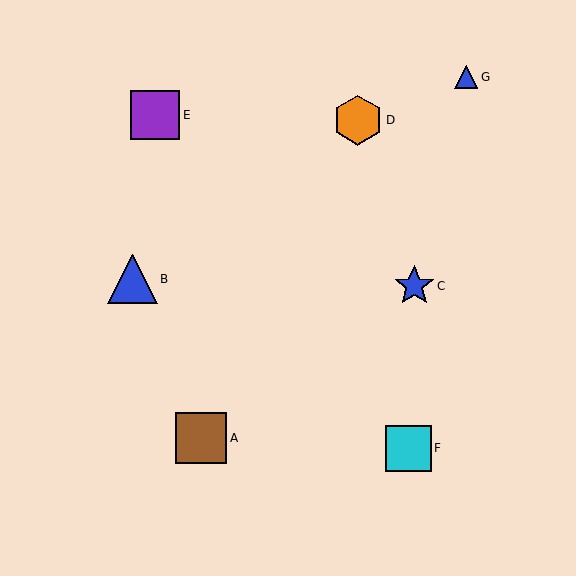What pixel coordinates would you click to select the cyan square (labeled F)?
Click at (408, 448) to select the cyan square F.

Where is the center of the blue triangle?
The center of the blue triangle is at (133, 279).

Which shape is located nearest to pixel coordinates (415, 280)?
The blue star (labeled C) at (414, 286) is nearest to that location.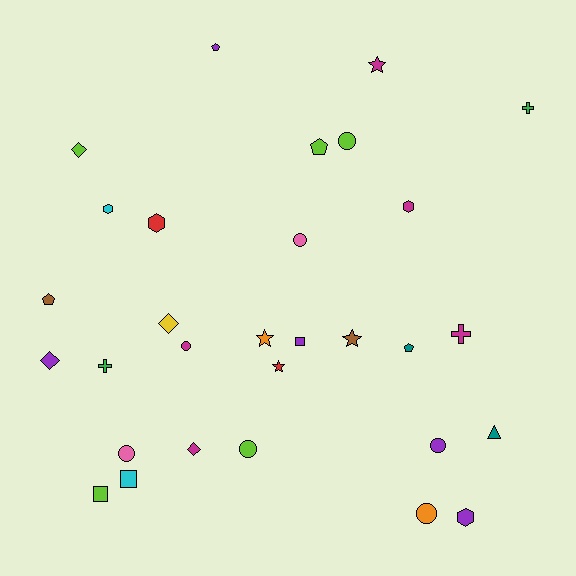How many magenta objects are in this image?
There are 5 magenta objects.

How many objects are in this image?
There are 30 objects.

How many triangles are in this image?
There is 1 triangle.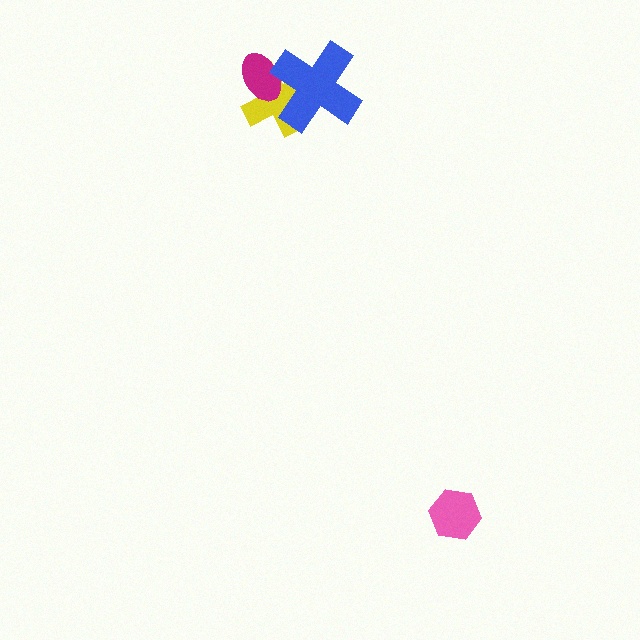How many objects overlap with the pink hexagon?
0 objects overlap with the pink hexagon.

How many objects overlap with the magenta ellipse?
2 objects overlap with the magenta ellipse.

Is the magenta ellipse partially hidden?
Yes, it is partially covered by another shape.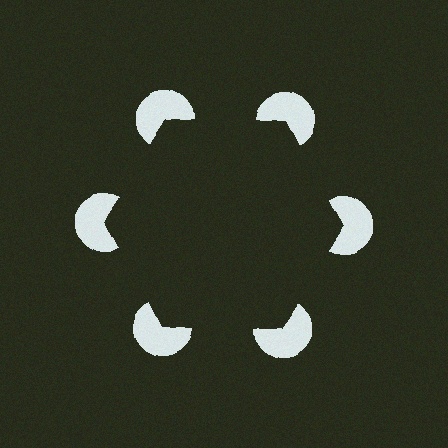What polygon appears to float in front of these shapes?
An illusory hexagon — its edges are inferred from the aligned wedge cuts in the pac-man discs, not physically drawn.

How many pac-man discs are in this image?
There are 6 — one at each vertex of the illusory hexagon.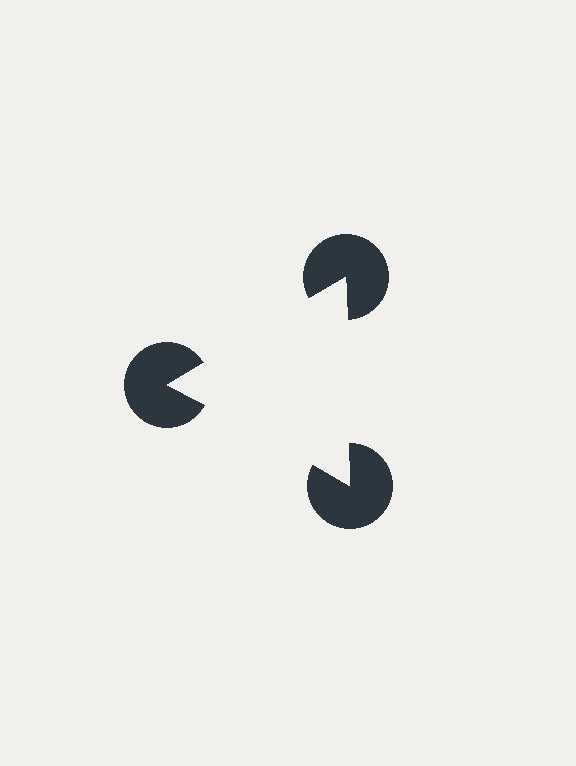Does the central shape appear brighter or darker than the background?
It typically appears slightly brighter than the background, even though no actual brightness change is drawn.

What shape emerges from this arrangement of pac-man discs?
An illusory triangle — its edges are inferred from the aligned wedge cuts in the pac-man discs, not physically drawn.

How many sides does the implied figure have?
3 sides.